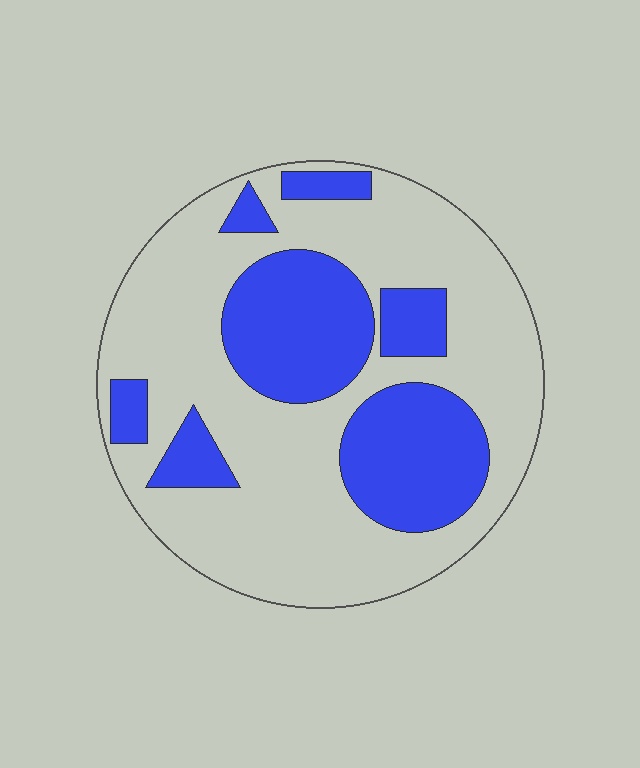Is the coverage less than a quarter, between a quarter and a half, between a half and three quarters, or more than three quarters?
Between a quarter and a half.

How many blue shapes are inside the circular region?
7.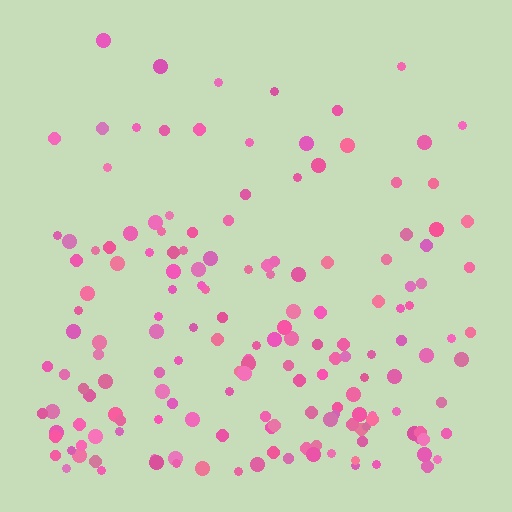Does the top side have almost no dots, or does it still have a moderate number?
Still a moderate number, just noticeably fewer than the bottom.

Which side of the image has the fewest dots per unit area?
The top.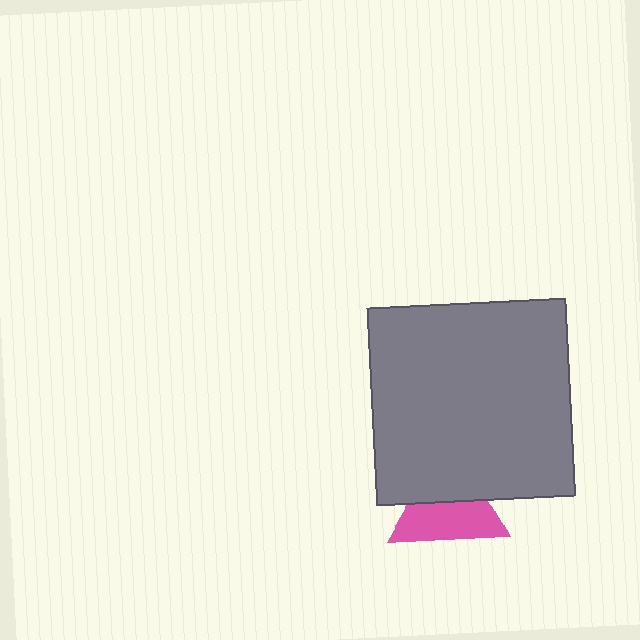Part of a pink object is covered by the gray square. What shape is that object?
It is a triangle.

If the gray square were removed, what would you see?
You would see the complete pink triangle.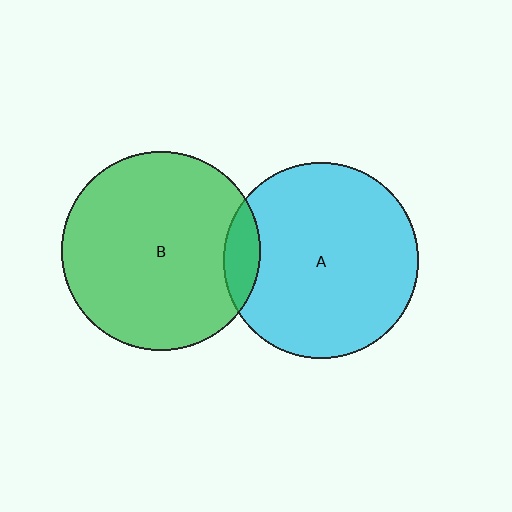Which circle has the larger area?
Circle B (green).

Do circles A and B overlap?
Yes.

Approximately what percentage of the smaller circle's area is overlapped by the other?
Approximately 10%.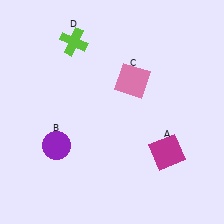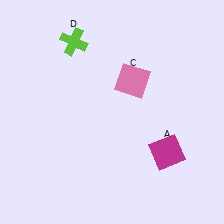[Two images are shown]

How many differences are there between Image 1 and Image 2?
There is 1 difference between the two images.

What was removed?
The purple circle (B) was removed in Image 2.